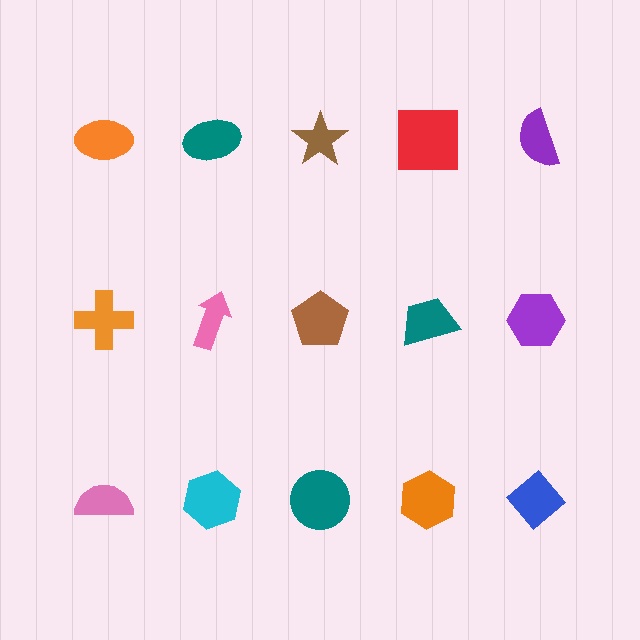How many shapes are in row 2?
5 shapes.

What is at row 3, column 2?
A cyan hexagon.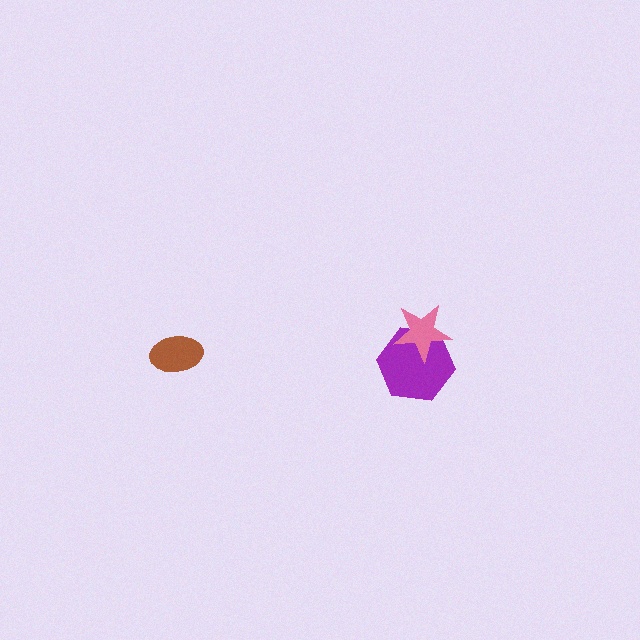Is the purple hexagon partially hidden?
Yes, it is partially covered by another shape.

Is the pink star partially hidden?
No, no other shape covers it.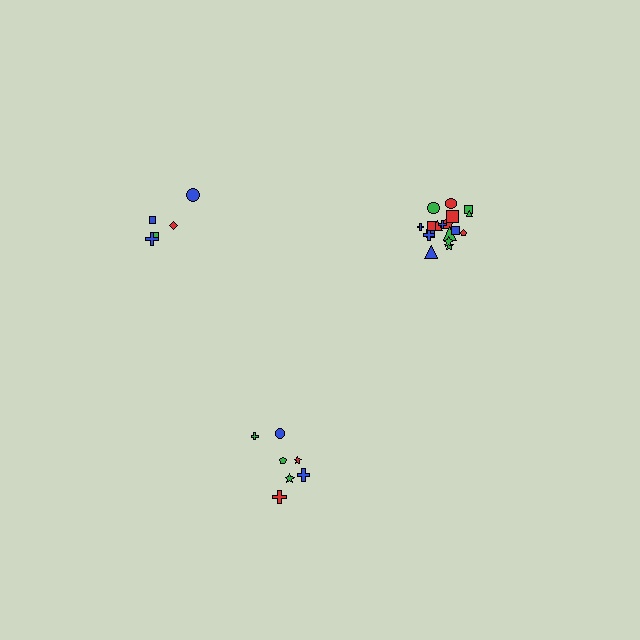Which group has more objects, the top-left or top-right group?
The top-right group.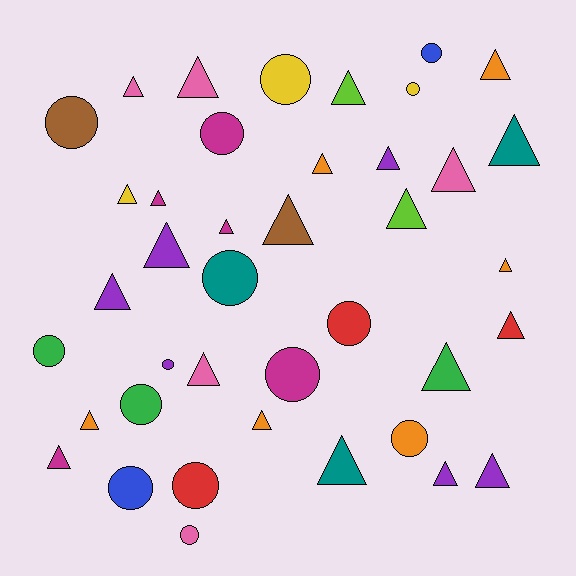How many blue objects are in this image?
There are 2 blue objects.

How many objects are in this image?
There are 40 objects.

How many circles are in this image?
There are 15 circles.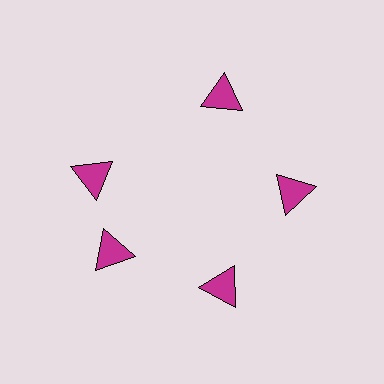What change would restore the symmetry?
The symmetry would be restored by rotating it back into even spacing with its neighbors so that all 5 triangles sit at equal angles and equal distance from the center.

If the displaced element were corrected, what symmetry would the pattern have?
It would have 5-fold rotational symmetry — the pattern would map onto itself every 72 degrees.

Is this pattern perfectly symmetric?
No. The 5 magenta triangles are arranged in a ring, but one element near the 10 o'clock position is rotated out of alignment along the ring, breaking the 5-fold rotational symmetry.